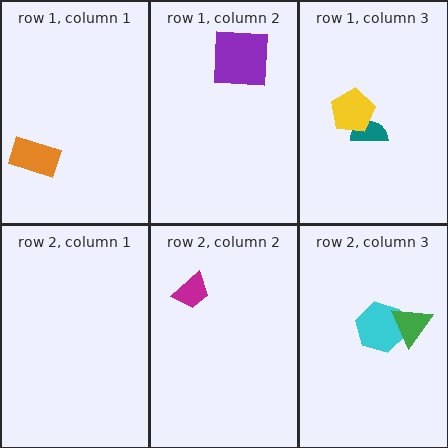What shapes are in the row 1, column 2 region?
The purple square.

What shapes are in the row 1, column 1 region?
The orange rectangle.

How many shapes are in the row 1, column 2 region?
1.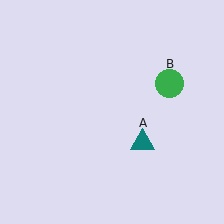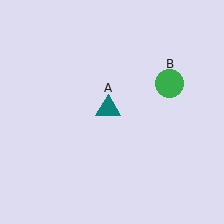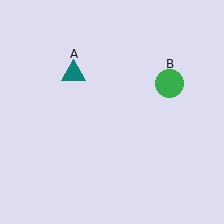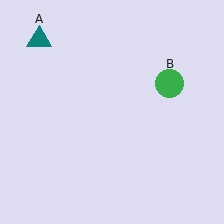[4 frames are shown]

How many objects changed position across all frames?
1 object changed position: teal triangle (object A).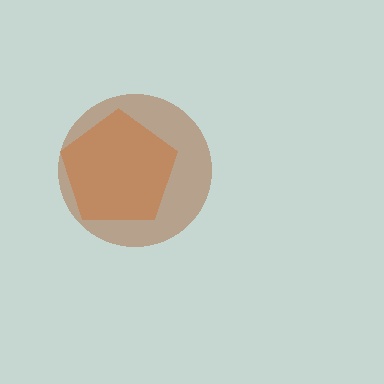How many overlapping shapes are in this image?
There are 2 overlapping shapes in the image.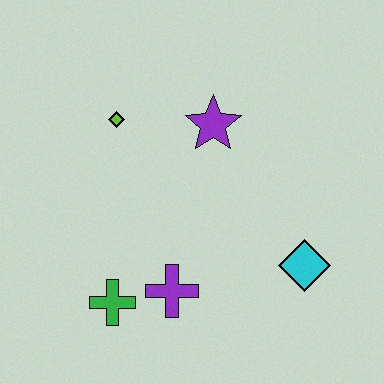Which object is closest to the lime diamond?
The purple star is closest to the lime diamond.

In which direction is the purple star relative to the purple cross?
The purple star is above the purple cross.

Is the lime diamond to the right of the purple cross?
No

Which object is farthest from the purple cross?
The lime diamond is farthest from the purple cross.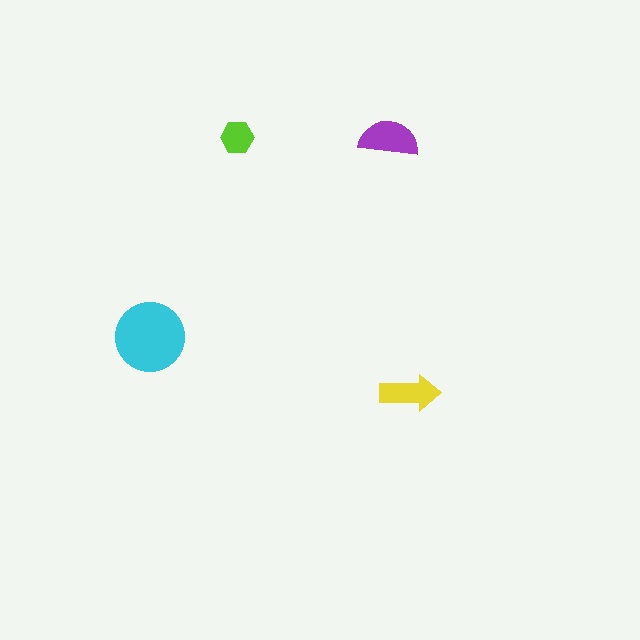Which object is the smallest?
The lime hexagon.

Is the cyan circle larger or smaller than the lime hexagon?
Larger.